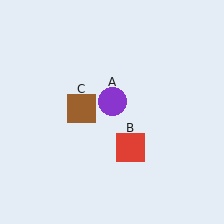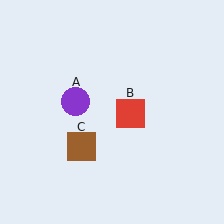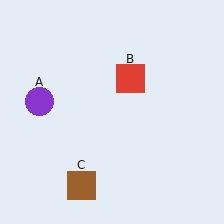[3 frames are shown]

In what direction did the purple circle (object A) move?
The purple circle (object A) moved left.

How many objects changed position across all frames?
3 objects changed position: purple circle (object A), red square (object B), brown square (object C).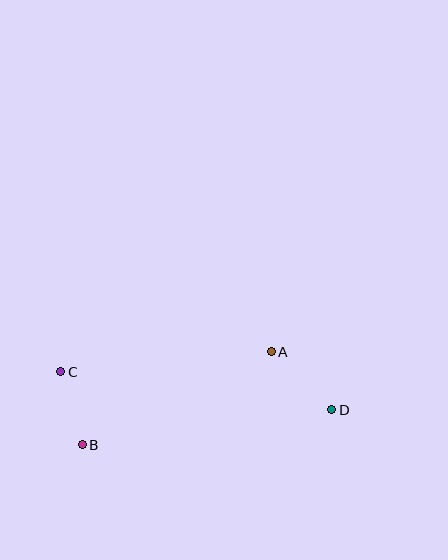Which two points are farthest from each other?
Points C and D are farthest from each other.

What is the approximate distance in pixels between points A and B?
The distance between A and B is approximately 211 pixels.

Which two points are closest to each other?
Points B and C are closest to each other.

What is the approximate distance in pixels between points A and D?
The distance between A and D is approximately 84 pixels.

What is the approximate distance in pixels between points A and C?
The distance between A and C is approximately 212 pixels.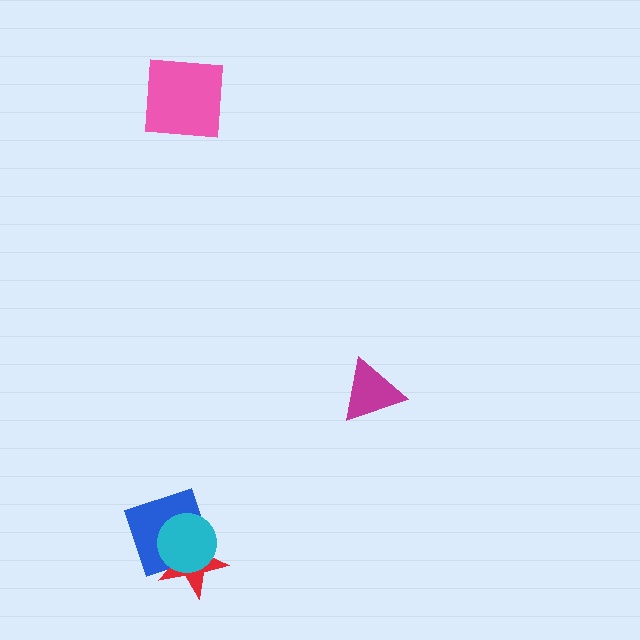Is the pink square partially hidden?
No, no other shape covers it.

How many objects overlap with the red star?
2 objects overlap with the red star.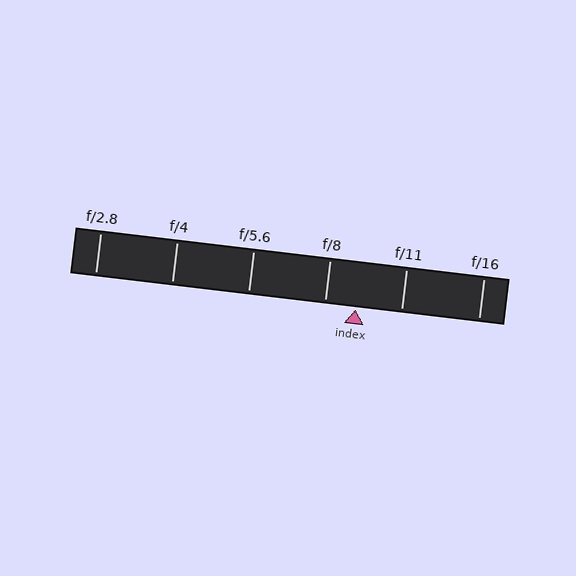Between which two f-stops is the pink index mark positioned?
The index mark is between f/8 and f/11.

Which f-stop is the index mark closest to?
The index mark is closest to f/8.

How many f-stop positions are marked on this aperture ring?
There are 6 f-stop positions marked.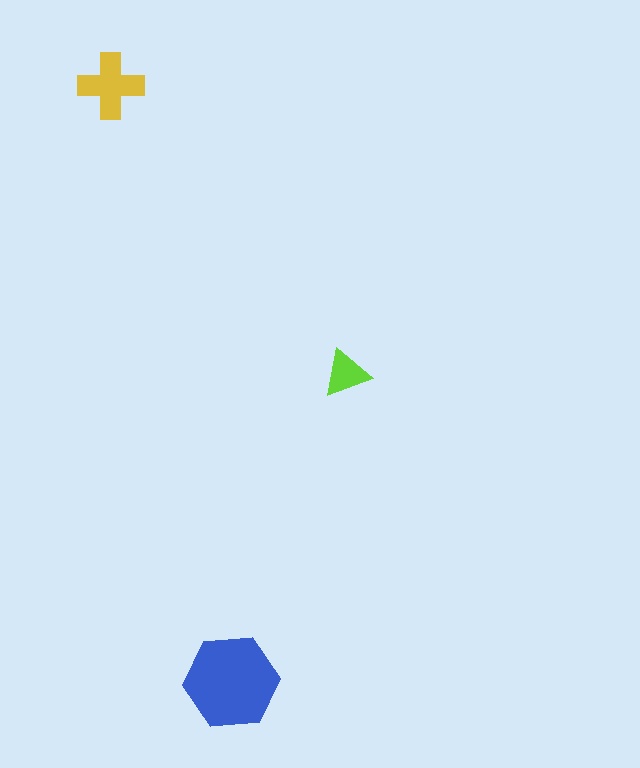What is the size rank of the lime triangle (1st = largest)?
3rd.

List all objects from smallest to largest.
The lime triangle, the yellow cross, the blue hexagon.